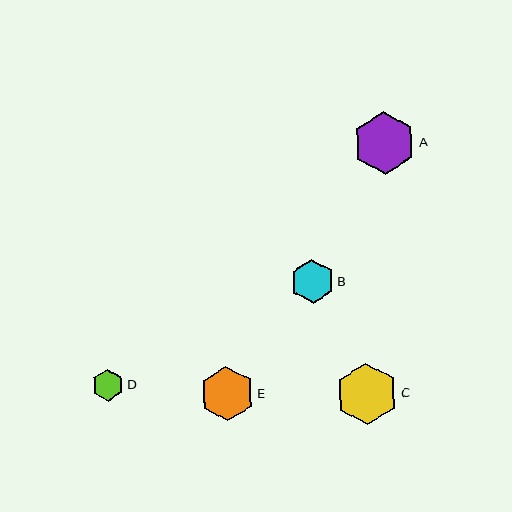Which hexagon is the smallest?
Hexagon D is the smallest with a size of approximately 31 pixels.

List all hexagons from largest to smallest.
From largest to smallest: A, C, E, B, D.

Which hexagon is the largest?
Hexagon A is the largest with a size of approximately 63 pixels.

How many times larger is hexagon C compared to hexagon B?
Hexagon C is approximately 1.4 times the size of hexagon B.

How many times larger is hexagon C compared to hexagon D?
Hexagon C is approximately 2.0 times the size of hexagon D.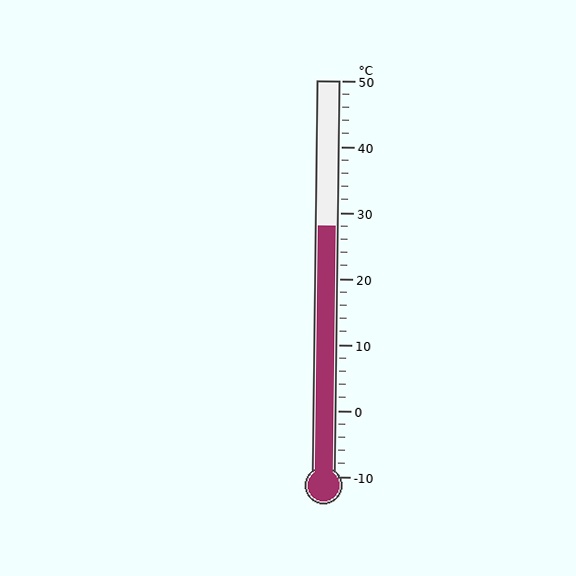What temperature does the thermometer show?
The thermometer shows approximately 28°C.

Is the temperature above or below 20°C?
The temperature is above 20°C.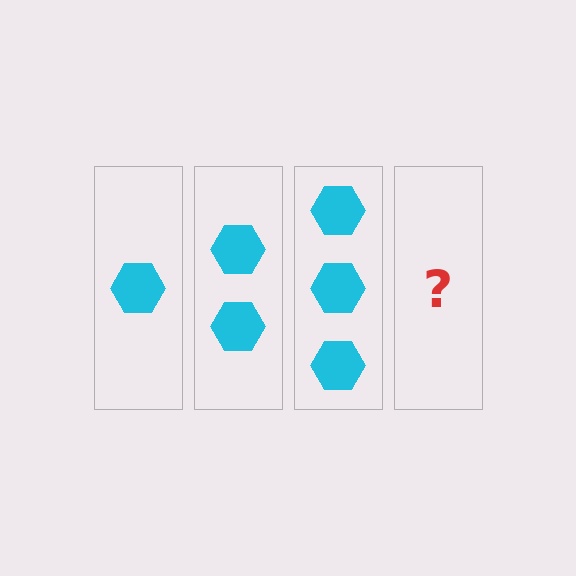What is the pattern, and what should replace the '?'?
The pattern is that each step adds one more hexagon. The '?' should be 4 hexagons.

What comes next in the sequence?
The next element should be 4 hexagons.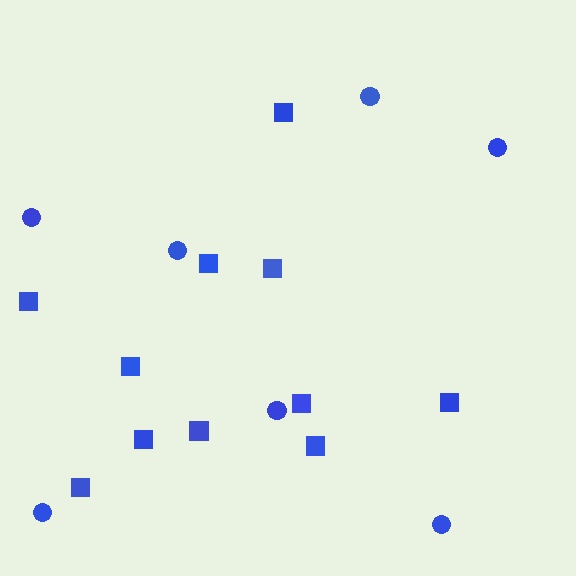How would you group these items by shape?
There are 2 groups: one group of circles (7) and one group of squares (11).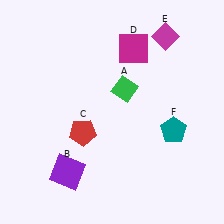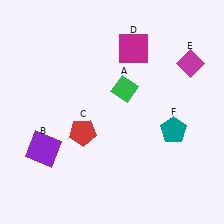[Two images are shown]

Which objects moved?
The objects that moved are: the purple square (B), the magenta diamond (E).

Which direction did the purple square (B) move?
The purple square (B) moved left.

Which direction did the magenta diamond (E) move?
The magenta diamond (E) moved down.